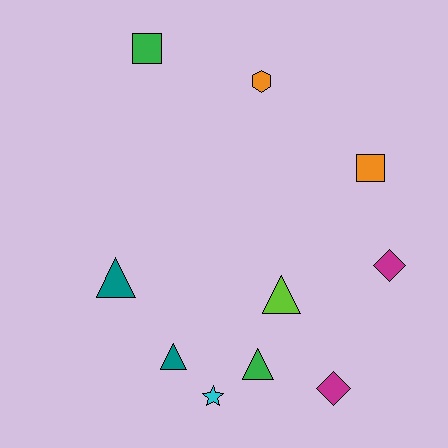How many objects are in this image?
There are 10 objects.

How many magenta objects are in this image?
There are 2 magenta objects.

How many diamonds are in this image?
There are 2 diamonds.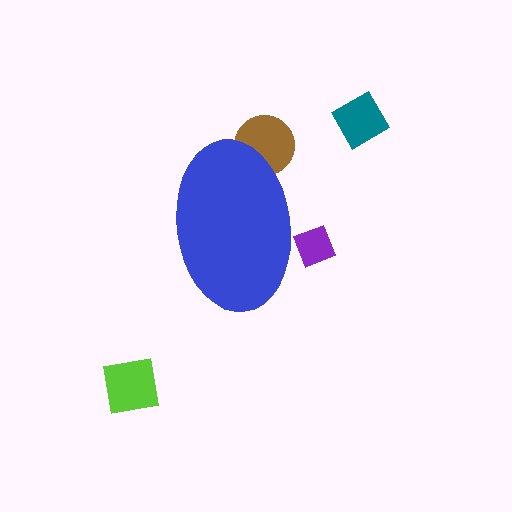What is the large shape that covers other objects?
A blue ellipse.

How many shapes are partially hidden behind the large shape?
2 shapes are partially hidden.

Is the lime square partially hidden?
No, the lime square is fully visible.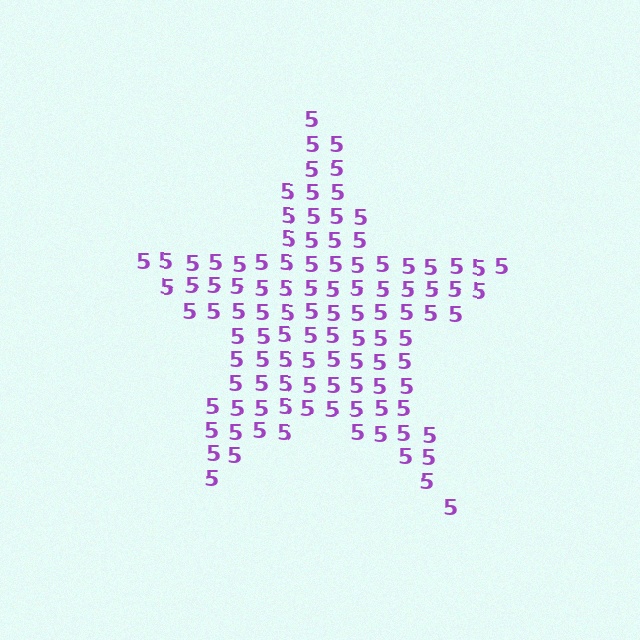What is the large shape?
The large shape is a star.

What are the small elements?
The small elements are digit 5's.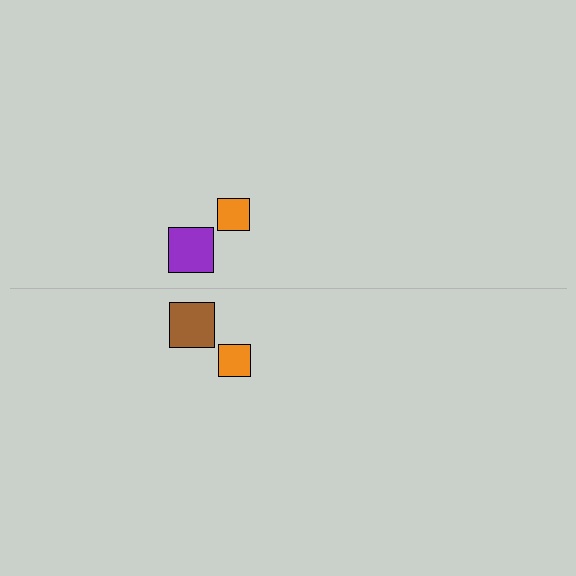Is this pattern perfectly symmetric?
No, the pattern is not perfectly symmetric. The brown square on the bottom side breaks the symmetry — its mirror counterpart is purple.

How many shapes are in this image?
There are 4 shapes in this image.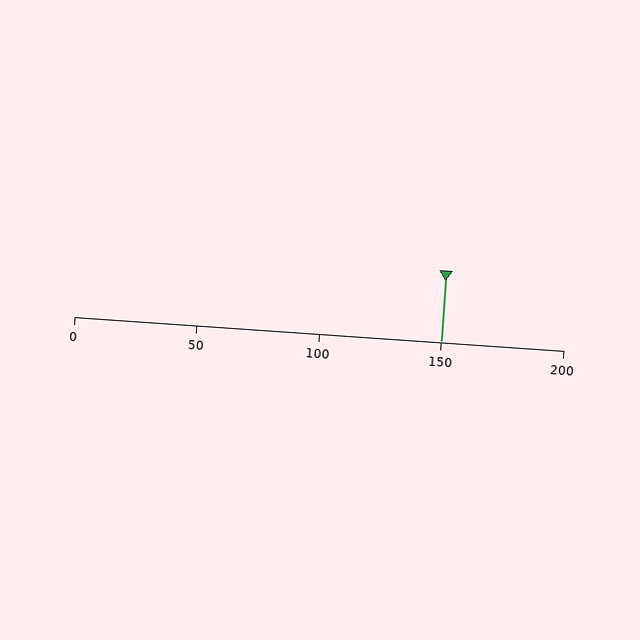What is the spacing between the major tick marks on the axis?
The major ticks are spaced 50 apart.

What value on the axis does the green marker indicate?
The marker indicates approximately 150.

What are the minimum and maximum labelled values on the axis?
The axis runs from 0 to 200.